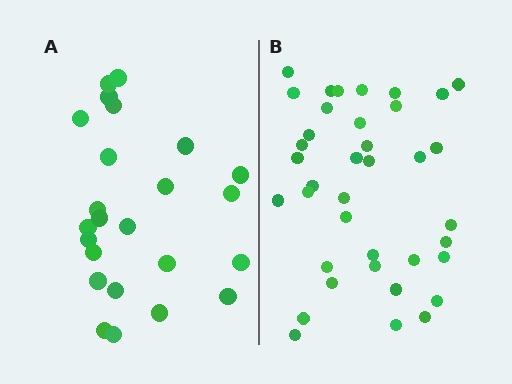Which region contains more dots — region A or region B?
Region B (the right region) has more dots.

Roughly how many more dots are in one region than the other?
Region B has approximately 15 more dots than region A.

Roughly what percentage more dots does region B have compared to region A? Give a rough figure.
About 60% more.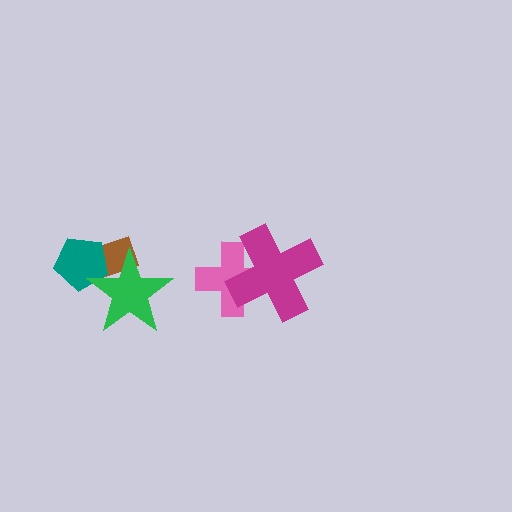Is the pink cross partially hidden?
Yes, it is partially covered by another shape.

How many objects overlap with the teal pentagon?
2 objects overlap with the teal pentagon.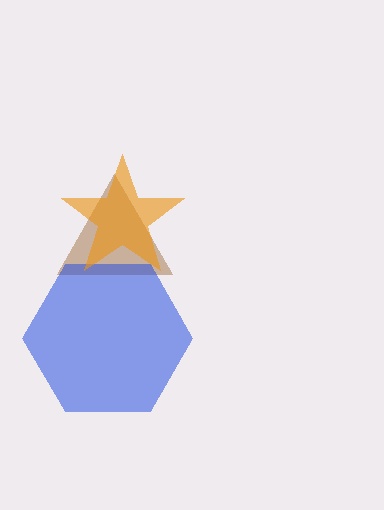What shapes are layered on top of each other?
The layered shapes are: a brown triangle, a blue hexagon, an orange star.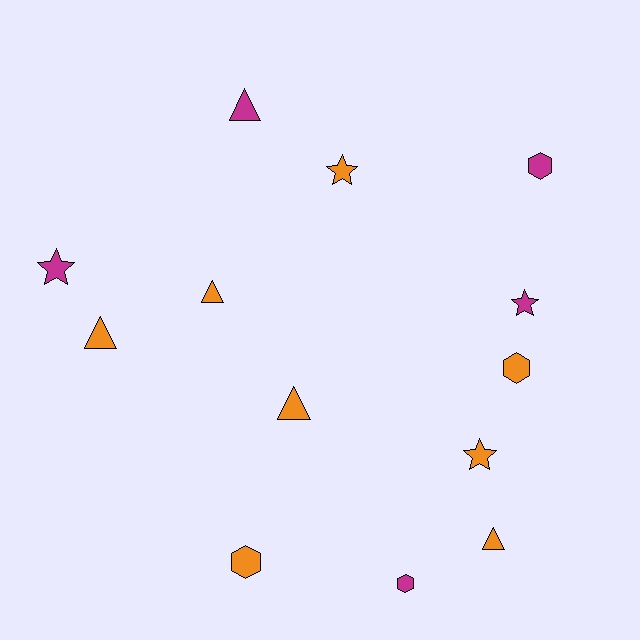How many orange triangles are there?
There are 4 orange triangles.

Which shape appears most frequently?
Triangle, with 5 objects.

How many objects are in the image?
There are 13 objects.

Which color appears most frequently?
Orange, with 8 objects.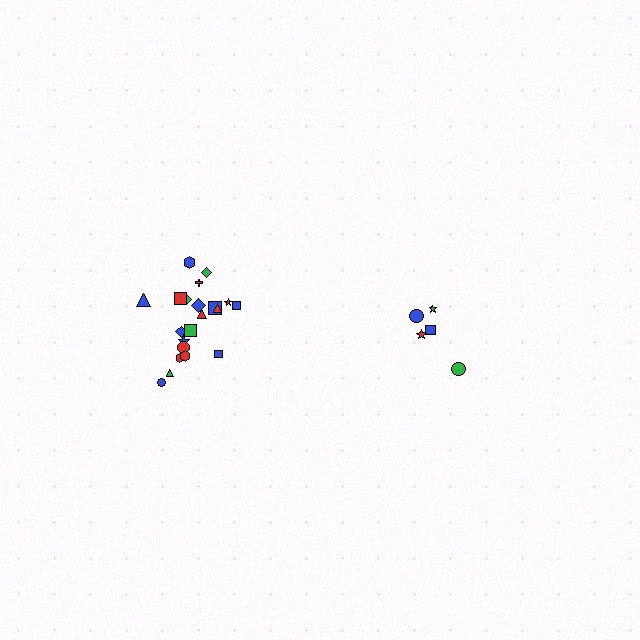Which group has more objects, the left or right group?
The left group.